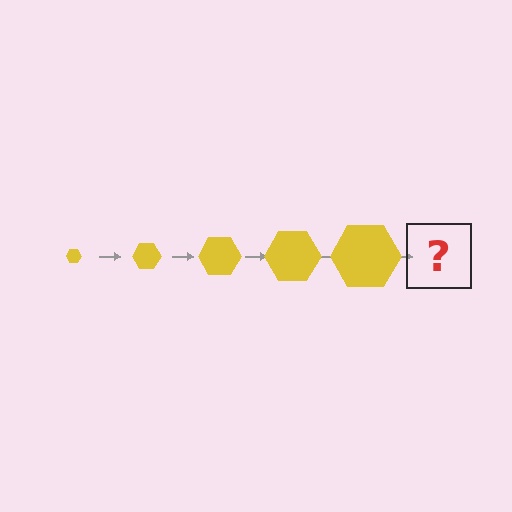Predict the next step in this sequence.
The next step is a yellow hexagon, larger than the previous one.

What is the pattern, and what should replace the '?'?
The pattern is that the hexagon gets progressively larger each step. The '?' should be a yellow hexagon, larger than the previous one.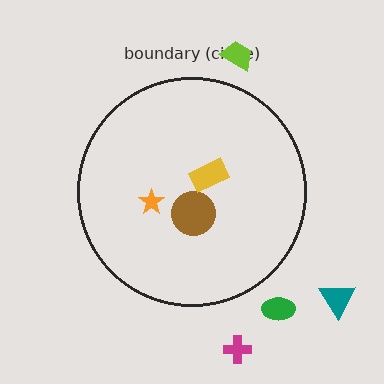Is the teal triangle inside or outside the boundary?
Outside.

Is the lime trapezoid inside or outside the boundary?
Outside.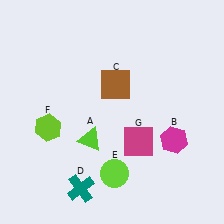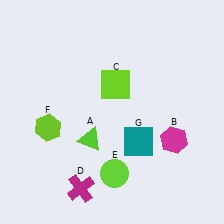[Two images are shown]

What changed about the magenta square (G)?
In Image 1, G is magenta. In Image 2, it changed to teal.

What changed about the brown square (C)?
In Image 1, C is brown. In Image 2, it changed to lime.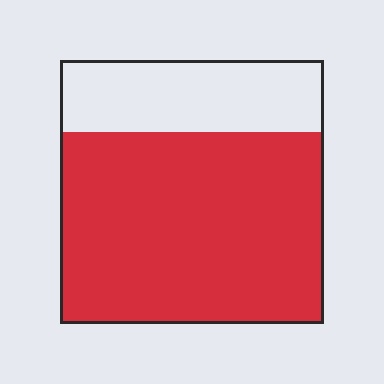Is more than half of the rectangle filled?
Yes.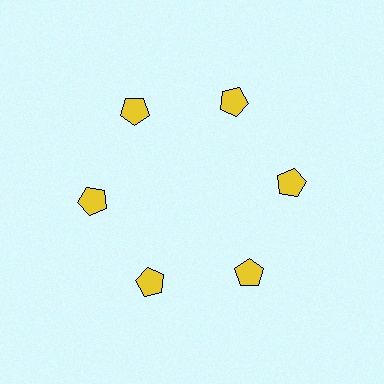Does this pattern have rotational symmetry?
Yes, this pattern has 6-fold rotational symmetry. It looks the same after rotating 60 degrees around the center.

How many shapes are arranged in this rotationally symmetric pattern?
There are 6 shapes, arranged in 6 groups of 1.